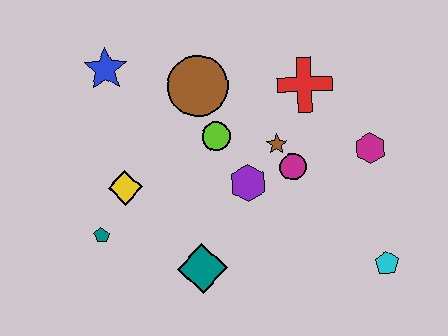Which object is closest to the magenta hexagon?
The magenta circle is closest to the magenta hexagon.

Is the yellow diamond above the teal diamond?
Yes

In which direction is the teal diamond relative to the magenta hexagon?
The teal diamond is to the left of the magenta hexagon.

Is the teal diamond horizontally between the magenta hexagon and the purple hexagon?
No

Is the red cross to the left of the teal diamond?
No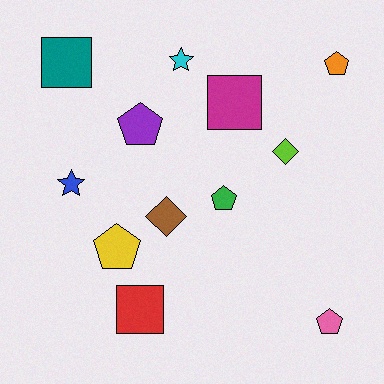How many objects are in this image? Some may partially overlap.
There are 12 objects.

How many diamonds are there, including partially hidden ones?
There are 2 diamonds.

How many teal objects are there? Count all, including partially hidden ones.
There is 1 teal object.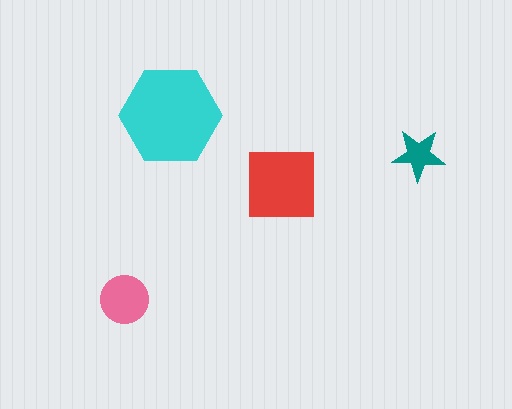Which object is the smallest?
The teal star.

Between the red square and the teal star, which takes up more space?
The red square.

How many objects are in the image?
There are 4 objects in the image.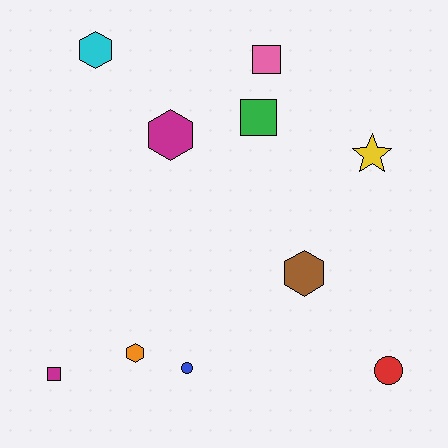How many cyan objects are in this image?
There is 1 cyan object.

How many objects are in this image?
There are 10 objects.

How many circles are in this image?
There are 2 circles.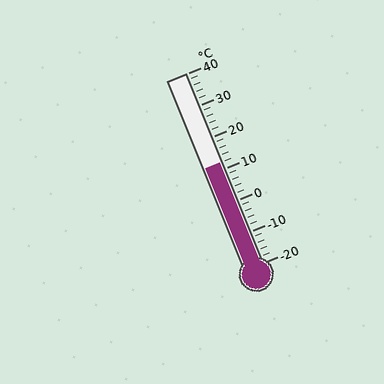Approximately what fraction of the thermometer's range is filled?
The thermometer is filled to approximately 55% of its range.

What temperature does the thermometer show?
The thermometer shows approximately 12°C.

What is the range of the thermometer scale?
The thermometer scale ranges from -20°C to 40°C.